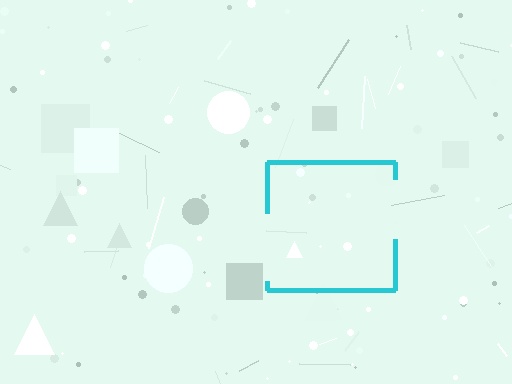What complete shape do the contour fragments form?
The contour fragments form a square.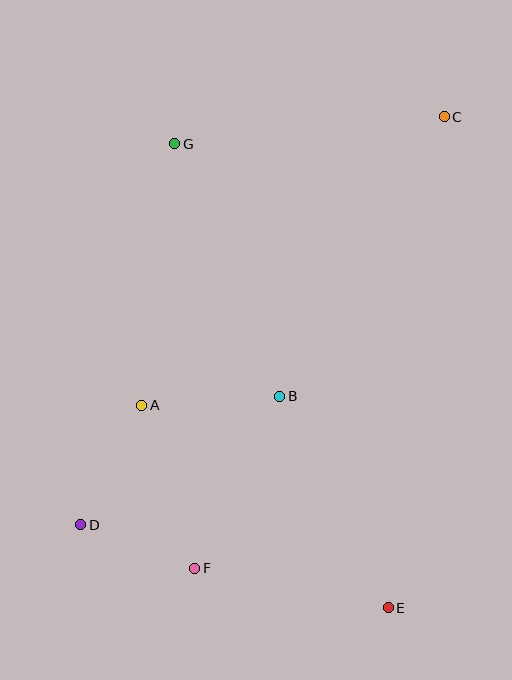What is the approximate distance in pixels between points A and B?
The distance between A and B is approximately 139 pixels.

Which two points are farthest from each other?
Points C and D are farthest from each other.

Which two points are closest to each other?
Points D and F are closest to each other.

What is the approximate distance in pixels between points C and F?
The distance between C and F is approximately 516 pixels.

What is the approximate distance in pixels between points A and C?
The distance between A and C is approximately 418 pixels.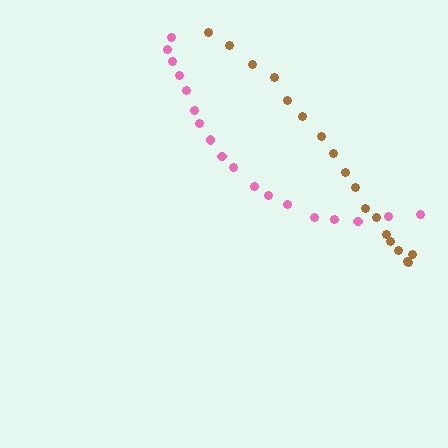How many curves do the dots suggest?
There are 2 distinct paths.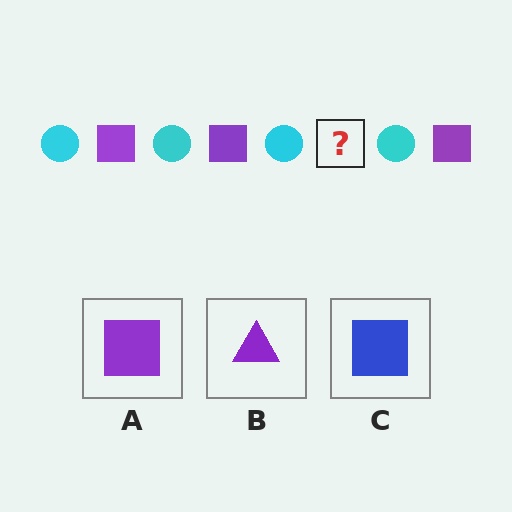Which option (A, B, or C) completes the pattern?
A.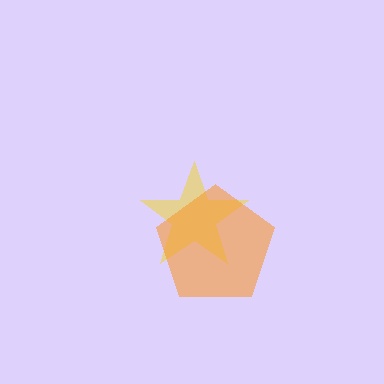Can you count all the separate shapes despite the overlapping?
Yes, there are 2 separate shapes.